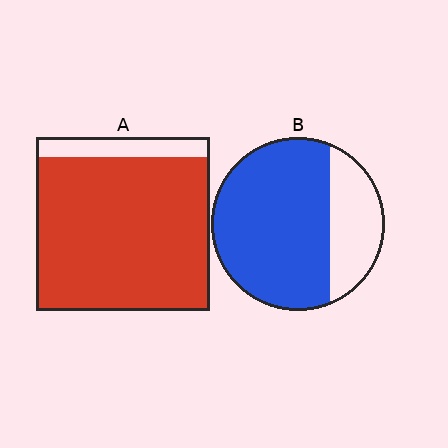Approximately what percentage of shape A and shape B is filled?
A is approximately 90% and B is approximately 75%.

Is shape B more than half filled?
Yes.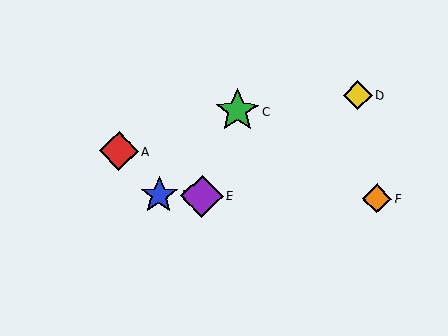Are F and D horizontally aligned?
No, F is at y≈199 and D is at y≈95.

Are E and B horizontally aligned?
Yes, both are at y≈196.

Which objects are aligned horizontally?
Objects B, E, F are aligned horizontally.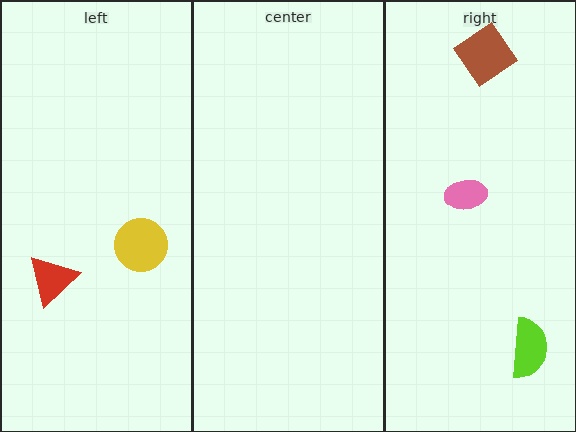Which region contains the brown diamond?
The right region.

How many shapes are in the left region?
2.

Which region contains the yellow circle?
The left region.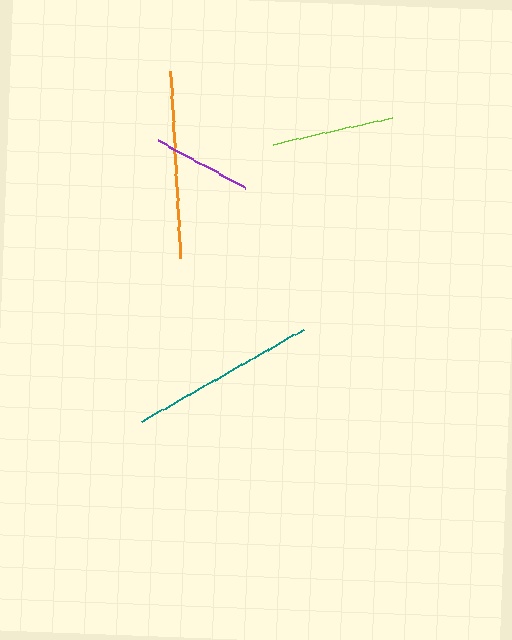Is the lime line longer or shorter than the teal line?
The teal line is longer than the lime line.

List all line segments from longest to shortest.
From longest to shortest: orange, teal, lime, purple.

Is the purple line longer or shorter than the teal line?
The teal line is longer than the purple line.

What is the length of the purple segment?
The purple segment is approximately 99 pixels long.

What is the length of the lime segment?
The lime segment is approximately 123 pixels long.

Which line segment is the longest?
The orange line is the longest at approximately 187 pixels.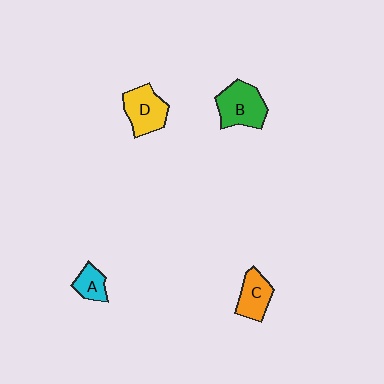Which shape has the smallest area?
Shape A (cyan).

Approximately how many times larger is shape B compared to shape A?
Approximately 2.0 times.